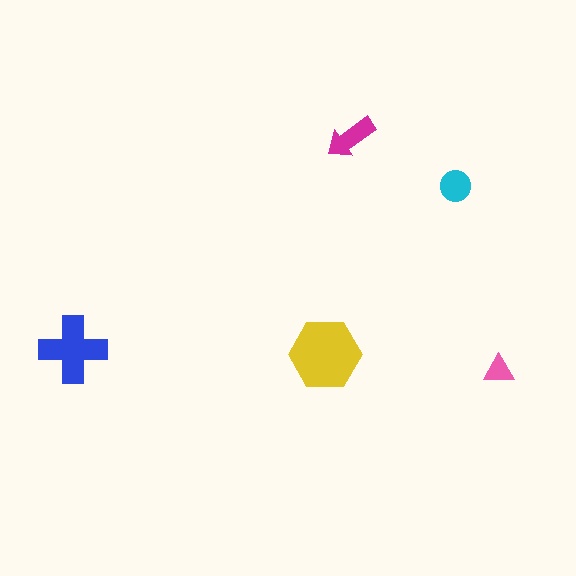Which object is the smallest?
The pink triangle.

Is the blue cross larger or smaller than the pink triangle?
Larger.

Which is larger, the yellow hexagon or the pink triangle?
The yellow hexagon.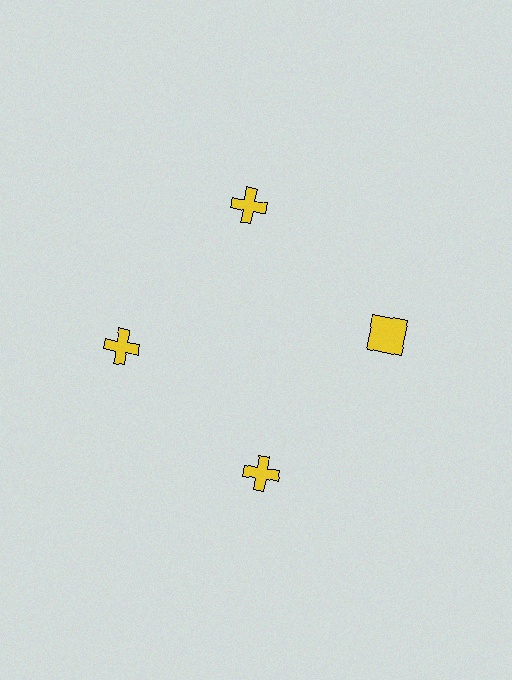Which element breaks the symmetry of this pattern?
The yellow square at roughly the 3 o'clock position breaks the symmetry. All other shapes are yellow crosses.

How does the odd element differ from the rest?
It has a different shape: square instead of cross.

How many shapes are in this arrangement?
There are 4 shapes arranged in a ring pattern.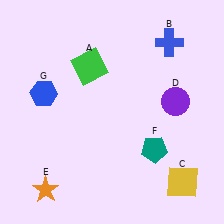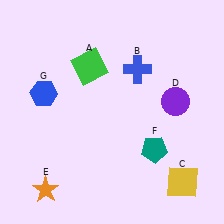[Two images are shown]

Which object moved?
The blue cross (B) moved left.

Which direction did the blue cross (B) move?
The blue cross (B) moved left.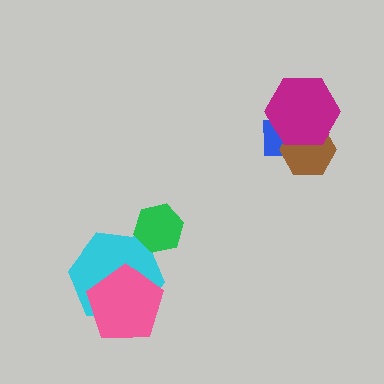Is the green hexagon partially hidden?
No, no other shape covers it.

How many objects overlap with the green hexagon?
1 object overlaps with the green hexagon.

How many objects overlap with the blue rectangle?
2 objects overlap with the blue rectangle.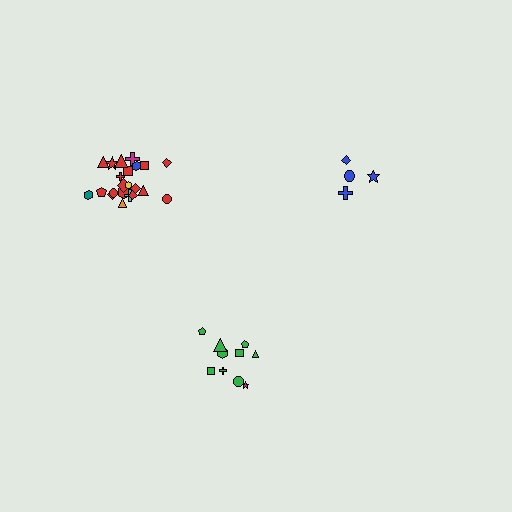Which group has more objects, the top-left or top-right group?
The top-left group.